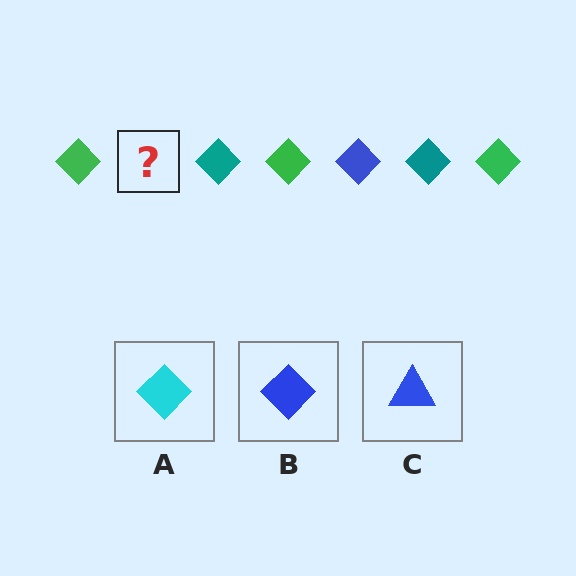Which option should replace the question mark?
Option B.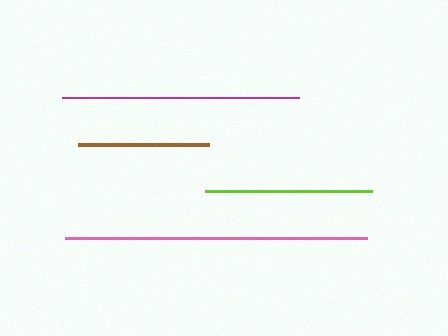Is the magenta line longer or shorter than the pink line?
The pink line is longer than the magenta line.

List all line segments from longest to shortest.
From longest to shortest: pink, magenta, lime, brown.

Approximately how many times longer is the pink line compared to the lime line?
The pink line is approximately 1.8 times the length of the lime line.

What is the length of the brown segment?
The brown segment is approximately 131 pixels long.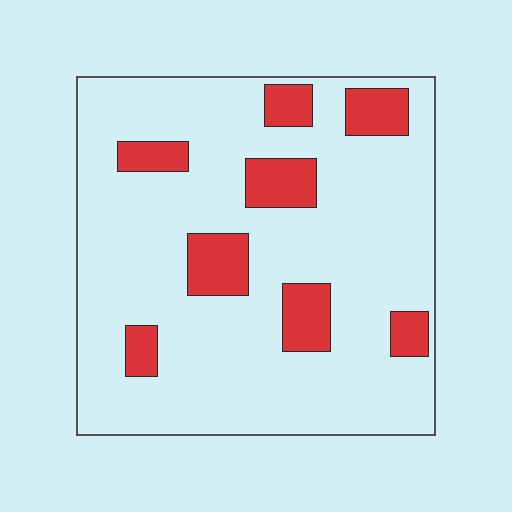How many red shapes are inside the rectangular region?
8.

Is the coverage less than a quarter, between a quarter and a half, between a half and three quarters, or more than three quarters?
Less than a quarter.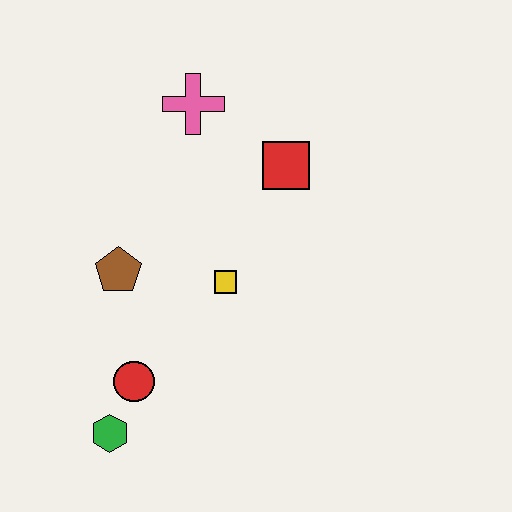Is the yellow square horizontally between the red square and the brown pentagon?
Yes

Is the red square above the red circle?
Yes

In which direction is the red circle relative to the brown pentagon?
The red circle is below the brown pentagon.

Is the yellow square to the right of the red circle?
Yes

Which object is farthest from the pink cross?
The green hexagon is farthest from the pink cross.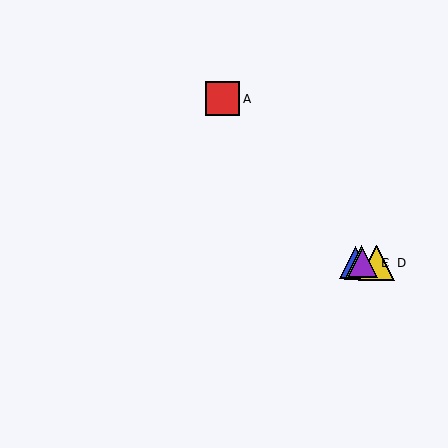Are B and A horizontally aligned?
No, B is at y≈262 and A is at y≈99.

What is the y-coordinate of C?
Object C is at y≈262.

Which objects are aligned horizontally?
Objects B, C, D, E are aligned horizontally.